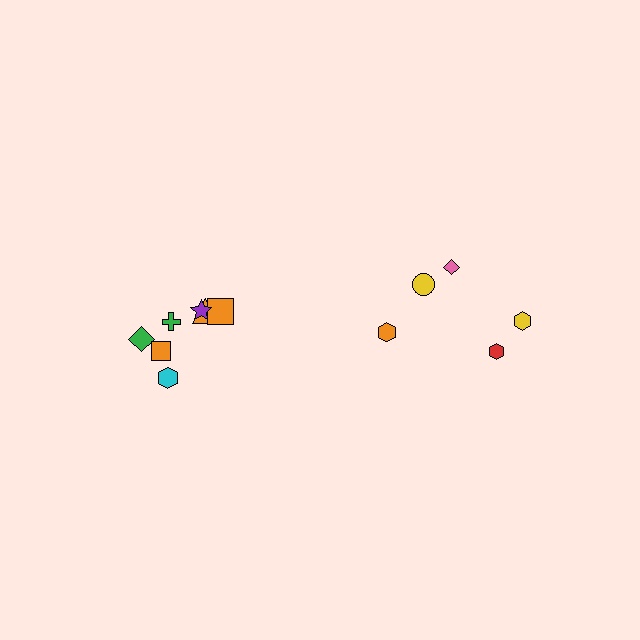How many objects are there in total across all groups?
There are 12 objects.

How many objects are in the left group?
There are 7 objects.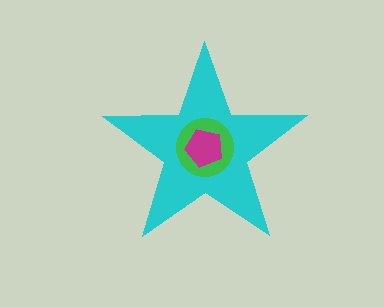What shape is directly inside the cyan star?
The green circle.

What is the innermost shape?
The magenta pentagon.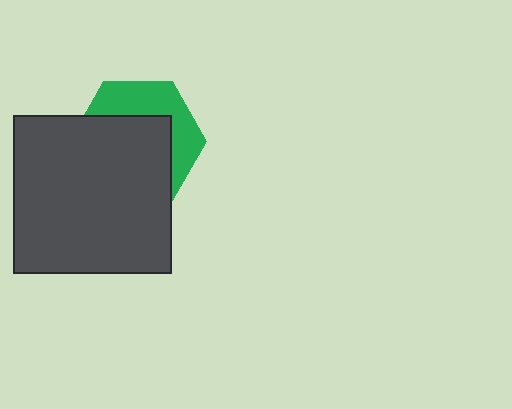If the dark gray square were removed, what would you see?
You would see the complete green hexagon.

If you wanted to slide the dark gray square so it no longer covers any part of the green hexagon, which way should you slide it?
Slide it down — that is the most direct way to separate the two shapes.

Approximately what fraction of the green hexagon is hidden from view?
Roughly 61% of the green hexagon is hidden behind the dark gray square.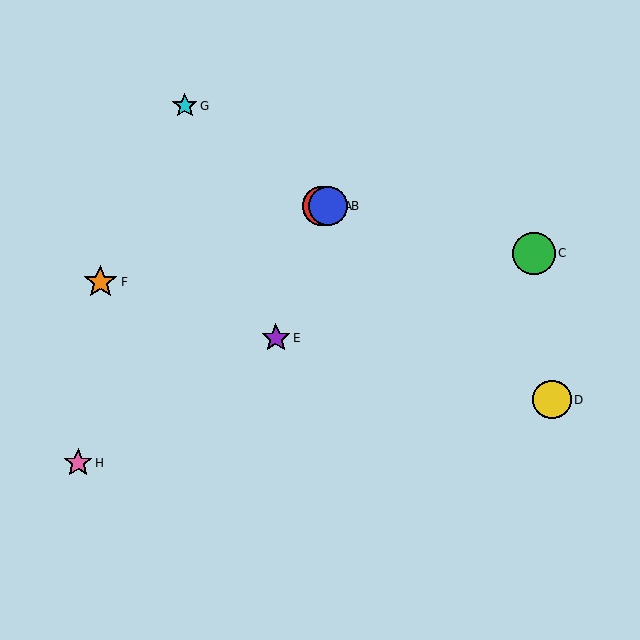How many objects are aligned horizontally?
2 objects (A, B) are aligned horizontally.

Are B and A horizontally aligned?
Yes, both are at y≈206.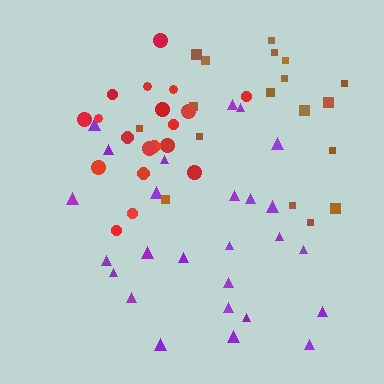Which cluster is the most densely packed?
Red.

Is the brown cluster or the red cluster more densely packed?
Red.